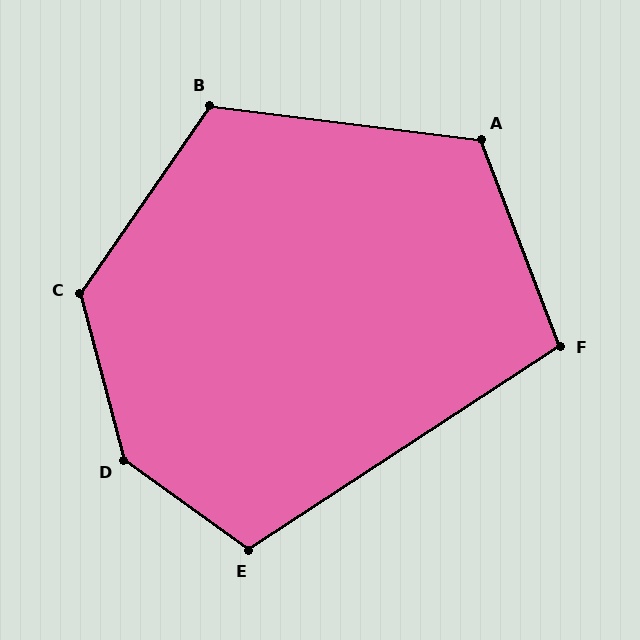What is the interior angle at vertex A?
Approximately 118 degrees (obtuse).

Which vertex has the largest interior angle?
D, at approximately 140 degrees.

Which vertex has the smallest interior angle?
F, at approximately 102 degrees.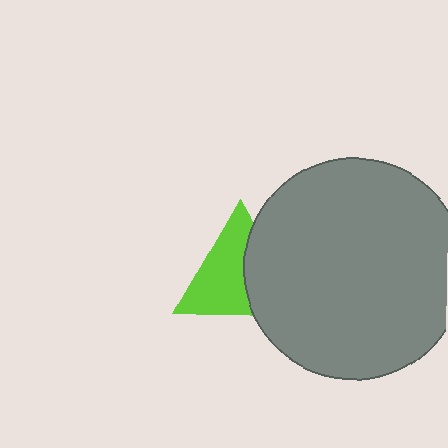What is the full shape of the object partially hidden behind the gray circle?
The partially hidden object is a lime triangle.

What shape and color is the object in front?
The object in front is a gray circle.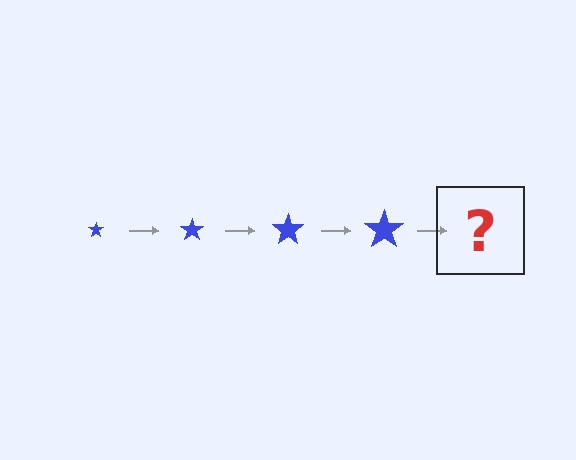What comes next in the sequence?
The next element should be a blue star, larger than the previous one.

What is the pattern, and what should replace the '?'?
The pattern is that the star gets progressively larger each step. The '?' should be a blue star, larger than the previous one.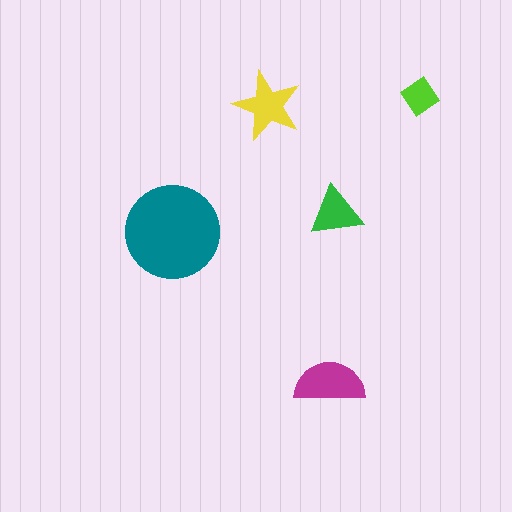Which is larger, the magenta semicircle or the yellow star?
The magenta semicircle.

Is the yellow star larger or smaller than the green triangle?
Larger.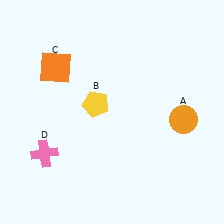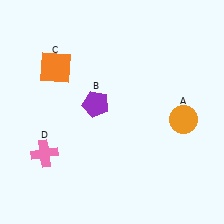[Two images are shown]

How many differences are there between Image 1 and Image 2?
There is 1 difference between the two images.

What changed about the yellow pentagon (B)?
In Image 1, B is yellow. In Image 2, it changed to purple.